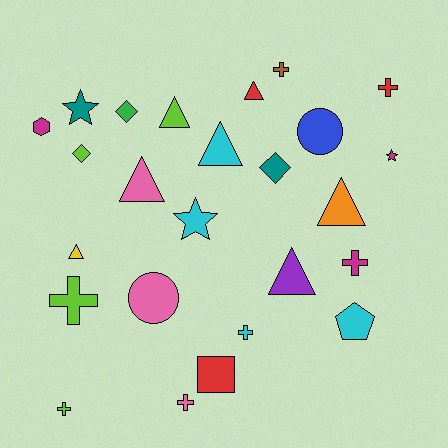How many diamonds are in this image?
There are 3 diamonds.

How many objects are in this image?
There are 25 objects.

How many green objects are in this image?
There is 1 green object.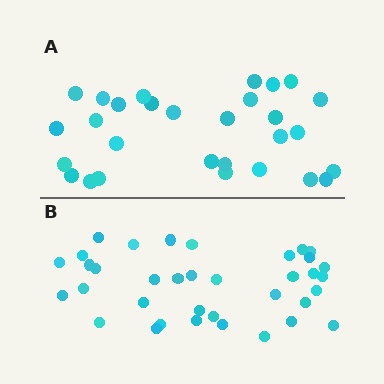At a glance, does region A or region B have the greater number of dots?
Region B (the bottom region) has more dots.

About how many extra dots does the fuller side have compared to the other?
Region B has roughly 8 or so more dots than region A.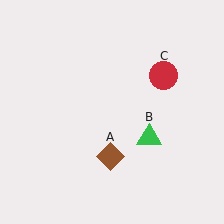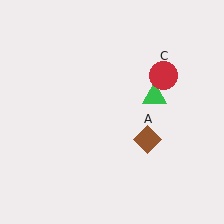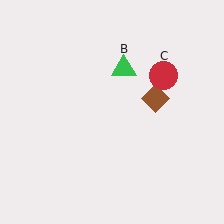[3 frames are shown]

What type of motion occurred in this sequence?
The brown diamond (object A), green triangle (object B) rotated counterclockwise around the center of the scene.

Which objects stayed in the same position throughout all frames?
Red circle (object C) remained stationary.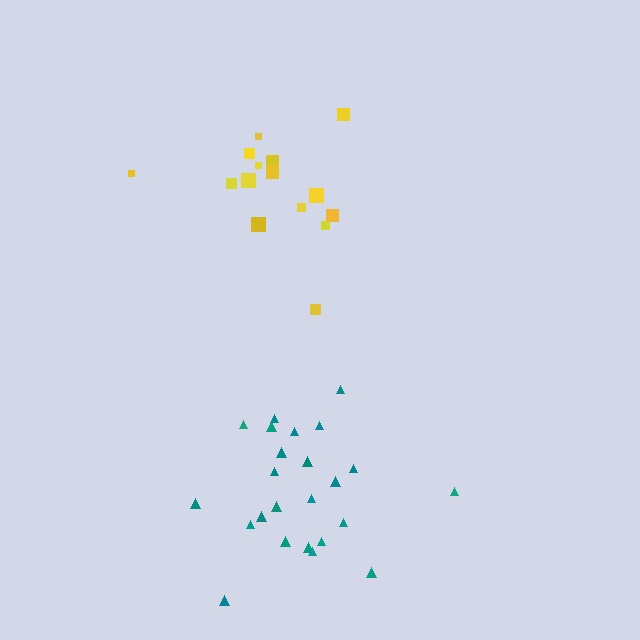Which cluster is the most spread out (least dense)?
Yellow.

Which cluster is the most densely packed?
Teal.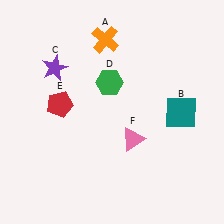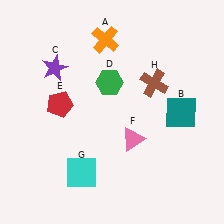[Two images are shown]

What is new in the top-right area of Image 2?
A brown cross (H) was added in the top-right area of Image 2.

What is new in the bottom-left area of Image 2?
A cyan square (G) was added in the bottom-left area of Image 2.